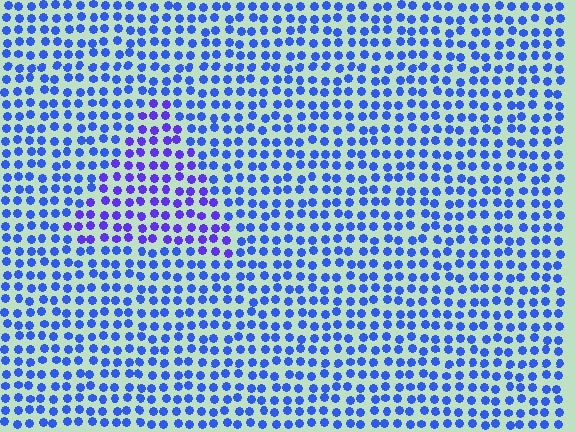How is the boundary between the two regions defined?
The boundary is defined purely by a slight shift in hue (about 29 degrees). Spacing, size, and orientation are identical on both sides.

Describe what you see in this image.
The image is filled with small blue elements in a uniform arrangement. A triangle-shaped region is visible where the elements are tinted to a slightly different hue, forming a subtle color boundary.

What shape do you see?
I see a triangle.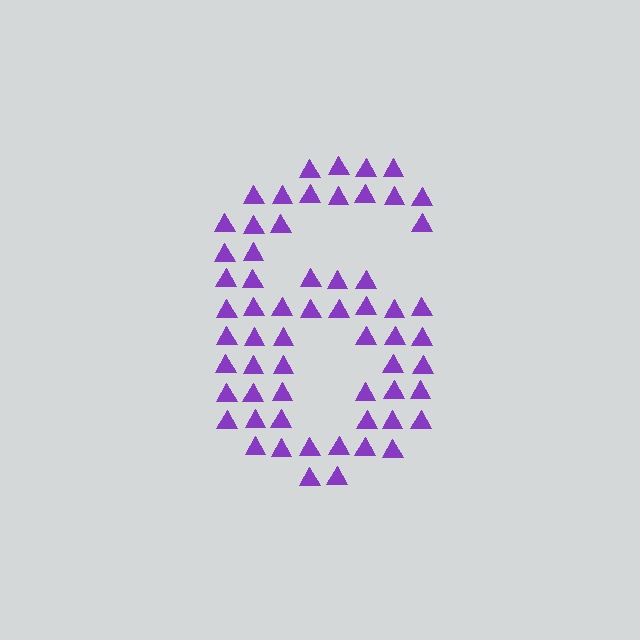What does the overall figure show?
The overall figure shows the digit 6.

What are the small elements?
The small elements are triangles.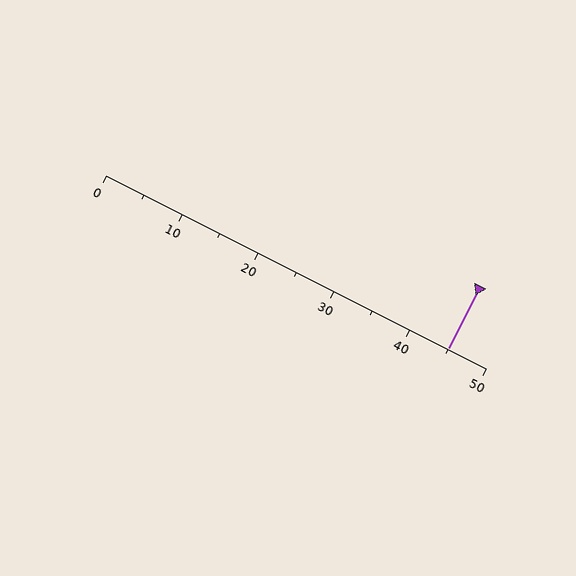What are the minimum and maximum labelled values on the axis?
The axis runs from 0 to 50.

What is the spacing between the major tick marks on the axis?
The major ticks are spaced 10 apart.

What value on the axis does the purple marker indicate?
The marker indicates approximately 45.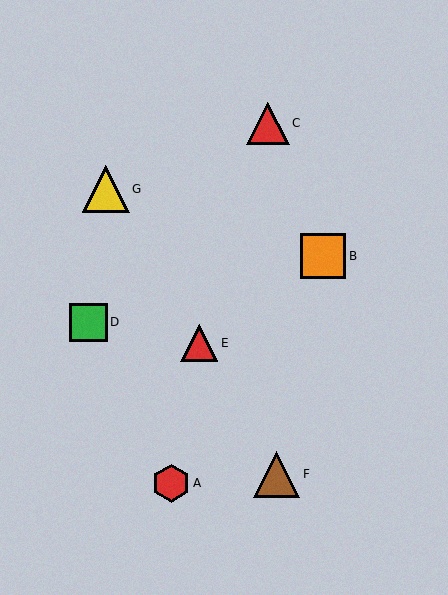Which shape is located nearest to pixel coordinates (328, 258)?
The orange square (labeled B) at (323, 256) is nearest to that location.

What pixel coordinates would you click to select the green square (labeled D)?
Click at (89, 322) to select the green square D.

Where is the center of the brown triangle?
The center of the brown triangle is at (277, 474).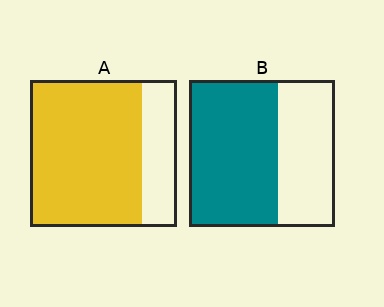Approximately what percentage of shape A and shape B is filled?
A is approximately 75% and B is approximately 60%.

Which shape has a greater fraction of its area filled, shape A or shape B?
Shape A.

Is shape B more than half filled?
Yes.